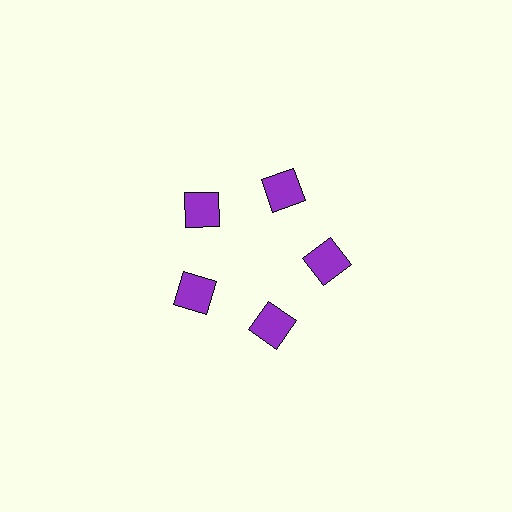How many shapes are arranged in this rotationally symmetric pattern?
There are 5 shapes, arranged in 5 groups of 1.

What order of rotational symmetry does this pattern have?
This pattern has 5-fold rotational symmetry.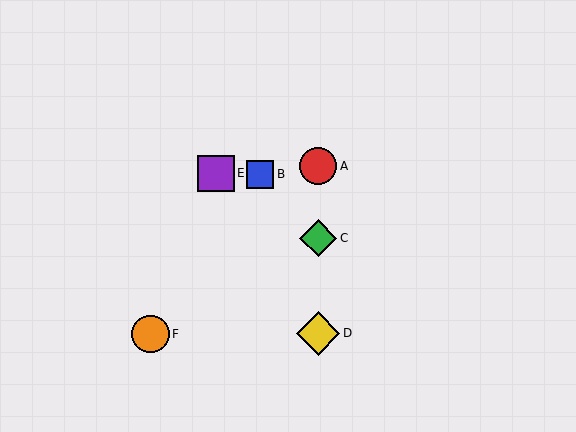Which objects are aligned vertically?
Objects A, C, D are aligned vertically.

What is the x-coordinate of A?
Object A is at x≈318.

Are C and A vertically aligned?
Yes, both are at x≈318.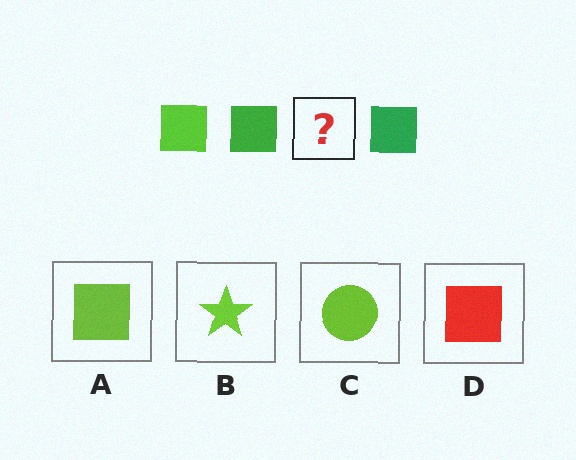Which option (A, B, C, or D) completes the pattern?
A.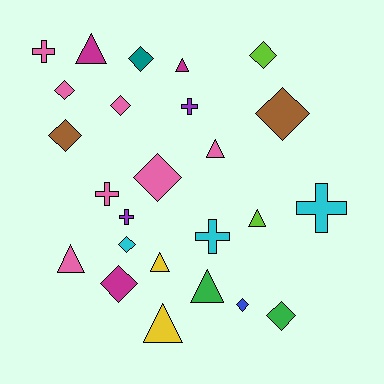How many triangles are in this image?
There are 8 triangles.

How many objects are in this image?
There are 25 objects.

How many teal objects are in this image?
There is 1 teal object.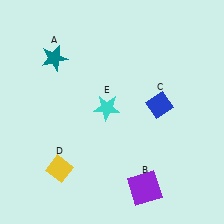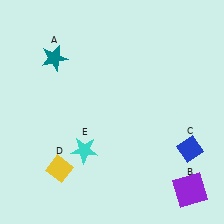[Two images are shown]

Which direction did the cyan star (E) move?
The cyan star (E) moved down.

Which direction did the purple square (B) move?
The purple square (B) moved right.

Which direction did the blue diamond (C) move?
The blue diamond (C) moved down.